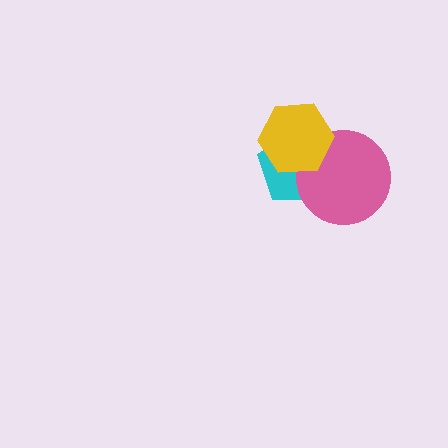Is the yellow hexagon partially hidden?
No, no other shape covers it.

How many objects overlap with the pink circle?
2 objects overlap with the pink circle.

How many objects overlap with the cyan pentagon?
2 objects overlap with the cyan pentagon.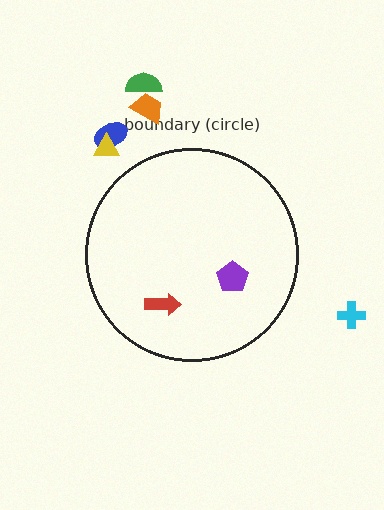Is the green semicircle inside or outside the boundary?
Outside.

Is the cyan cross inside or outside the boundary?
Outside.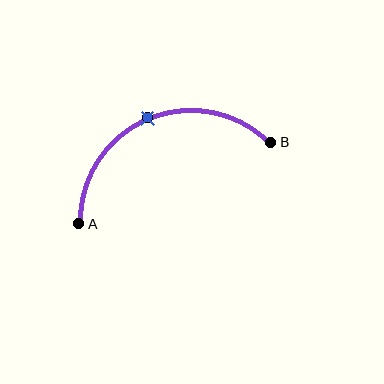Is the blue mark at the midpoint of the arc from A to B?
Yes. The blue mark lies on the arc at equal arc-length from both A and B — it is the arc midpoint.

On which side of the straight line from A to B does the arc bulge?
The arc bulges above the straight line connecting A and B.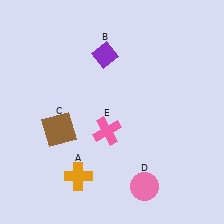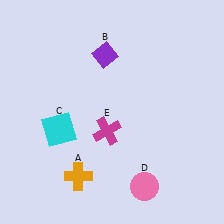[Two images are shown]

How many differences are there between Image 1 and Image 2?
There are 2 differences between the two images.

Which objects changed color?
C changed from brown to cyan. E changed from pink to magenta.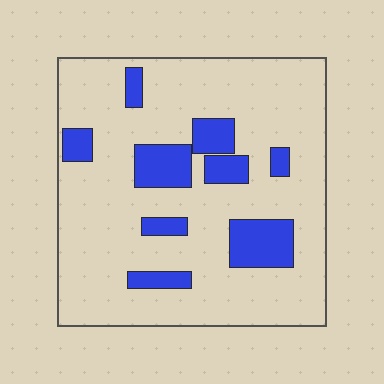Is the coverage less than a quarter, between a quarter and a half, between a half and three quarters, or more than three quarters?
Less than a quarter.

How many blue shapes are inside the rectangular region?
9.